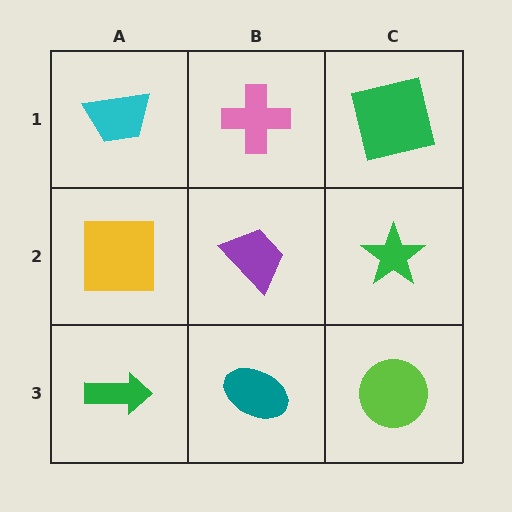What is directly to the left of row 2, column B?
A yellow square.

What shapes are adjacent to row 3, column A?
A yellow square (row 2, column A), a teal ellipse (row 3, column B).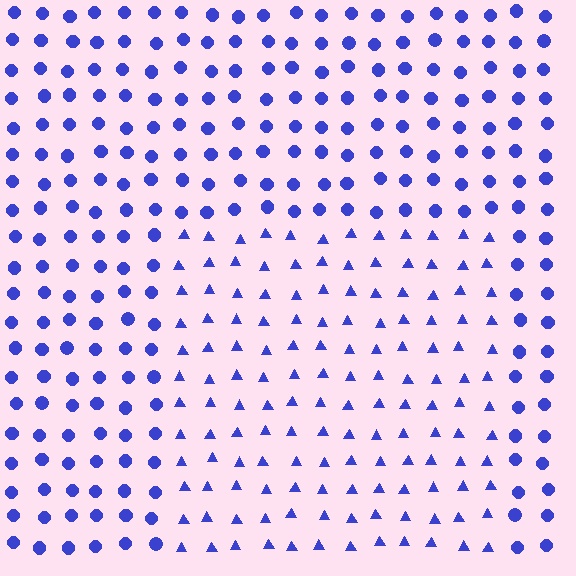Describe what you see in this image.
The image is filled with small blue elements arranged in a uniform grid. A rectangle-shaped region contains triangles, while the surrounding area contains circles. The boundary is defined purely by the change in element shape.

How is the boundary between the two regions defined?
The boundary is defined by a change in element shape: triangles inside vs. circles outside. All elements share the same color and spacing.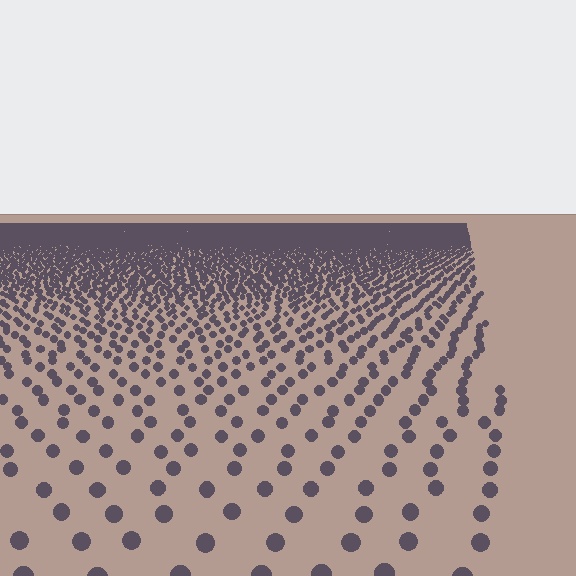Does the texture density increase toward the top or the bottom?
Density increases toward the top.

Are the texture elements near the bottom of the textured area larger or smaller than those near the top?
Larger. Near the bottom, elements are closer to the viewer and appear at a bigger on-screen size.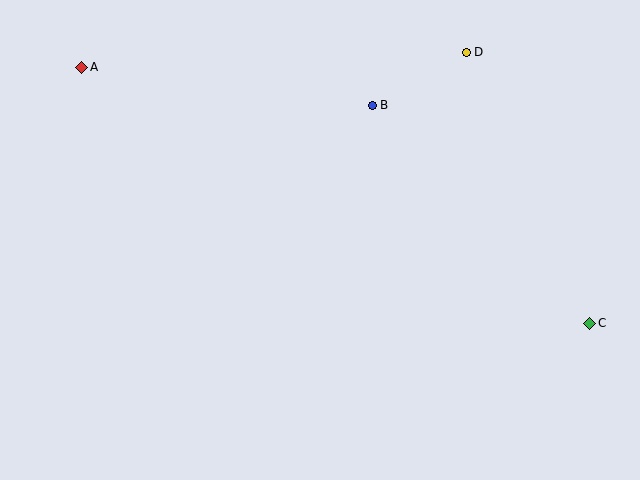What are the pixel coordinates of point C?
Point C is at (590, 323).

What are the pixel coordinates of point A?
Point A is at (82, 67).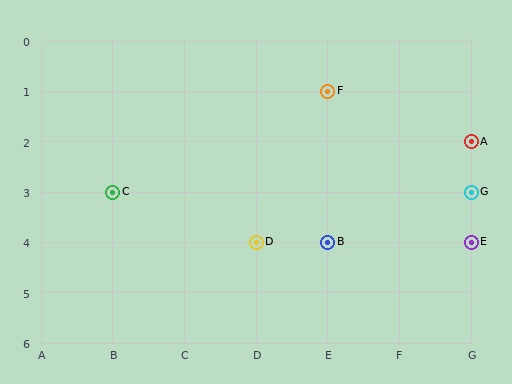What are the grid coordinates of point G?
Point G is at grid coordinates (G, 3).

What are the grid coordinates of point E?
Point E is at grid coordinates (G, 4).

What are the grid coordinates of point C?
Point C is at grid coordinates (B, 3).